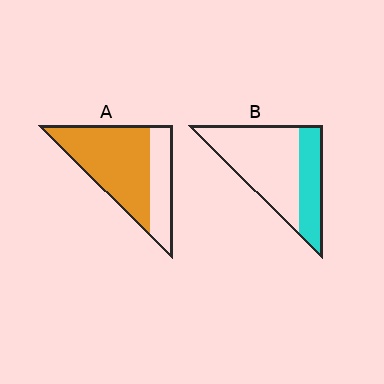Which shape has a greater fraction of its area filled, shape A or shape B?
Shape A.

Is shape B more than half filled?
No.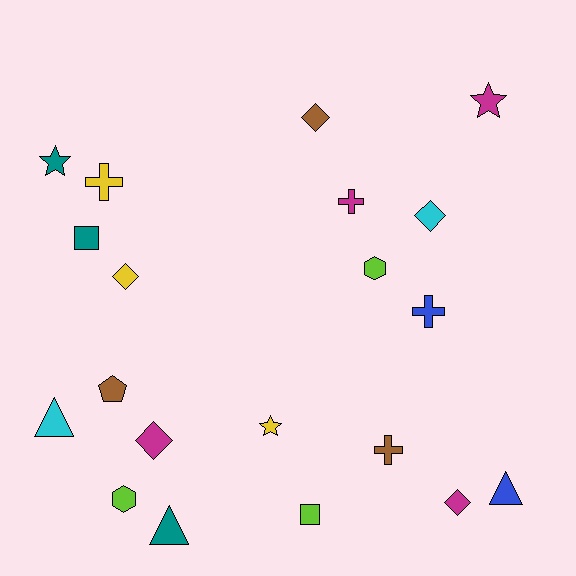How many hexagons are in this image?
There are 2 hexagons.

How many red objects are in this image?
There are no red objects.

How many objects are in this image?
There are 20 objects.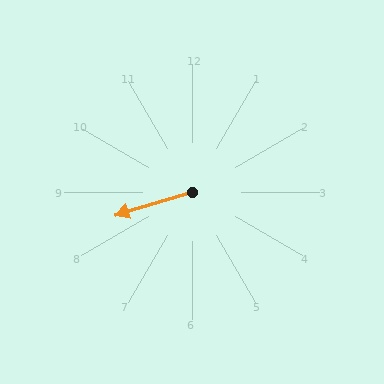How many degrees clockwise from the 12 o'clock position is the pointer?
Approximately 253 degrees.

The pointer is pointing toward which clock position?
Roughly 8 o'clock.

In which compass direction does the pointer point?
West.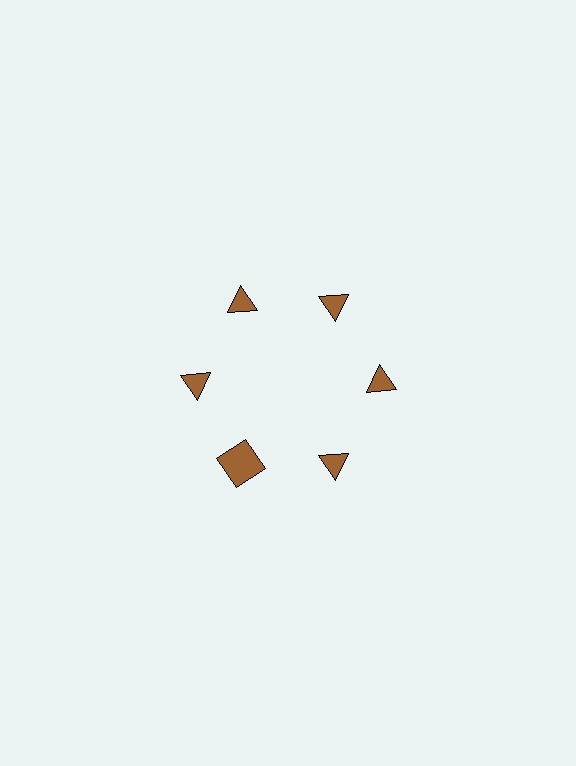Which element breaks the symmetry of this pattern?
The brown square at roughly the 7 o'clock position breaks the symmetry. All other shapes are brown triangles.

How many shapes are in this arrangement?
There are 6 shapes arranged in a ring pattern.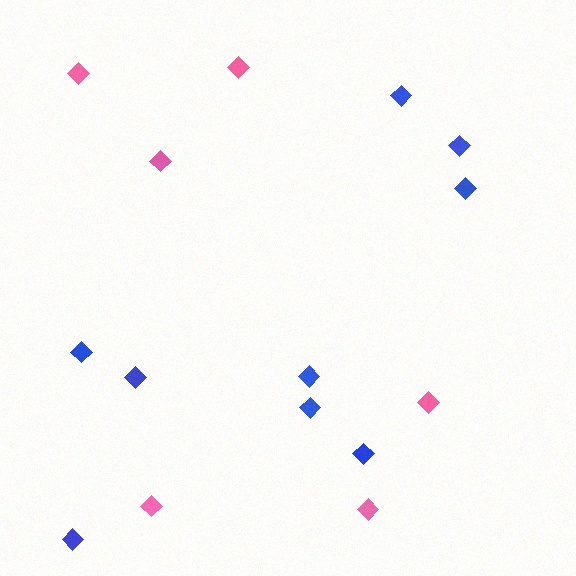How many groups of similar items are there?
There are 2 groups: one group of pink diamonds (6) and one group of blue diamonds (9).